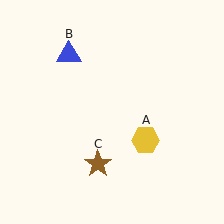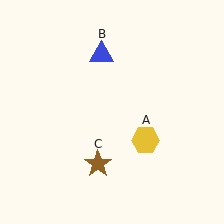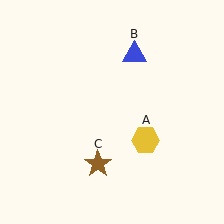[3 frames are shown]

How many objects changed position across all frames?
1 object changed position: blue triangle (object B).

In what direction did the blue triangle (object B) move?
The blue triangle (object B) moved right.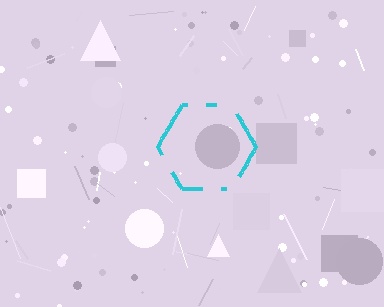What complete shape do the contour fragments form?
The contour fragments form a hexagon.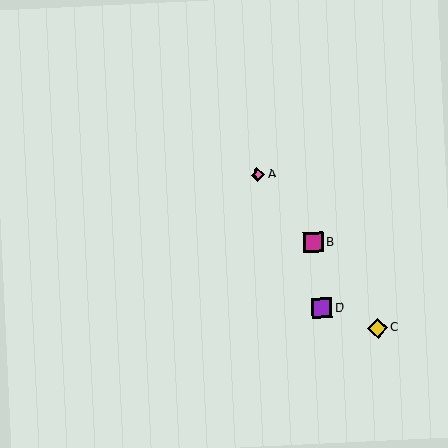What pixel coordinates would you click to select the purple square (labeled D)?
Click at (322, 308) to select the purple square D.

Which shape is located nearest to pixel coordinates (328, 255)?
The magenta square (labeled B) at (314, 242) is nearest to that location.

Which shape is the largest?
The purple square (labeled D) is the largest.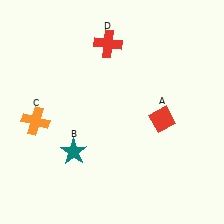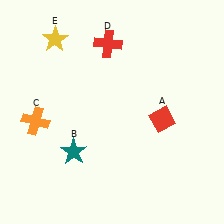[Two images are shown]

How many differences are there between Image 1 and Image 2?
There is 1 difference between the two images.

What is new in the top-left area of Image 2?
A yellow star (E) was added in the top-left area of Image 2.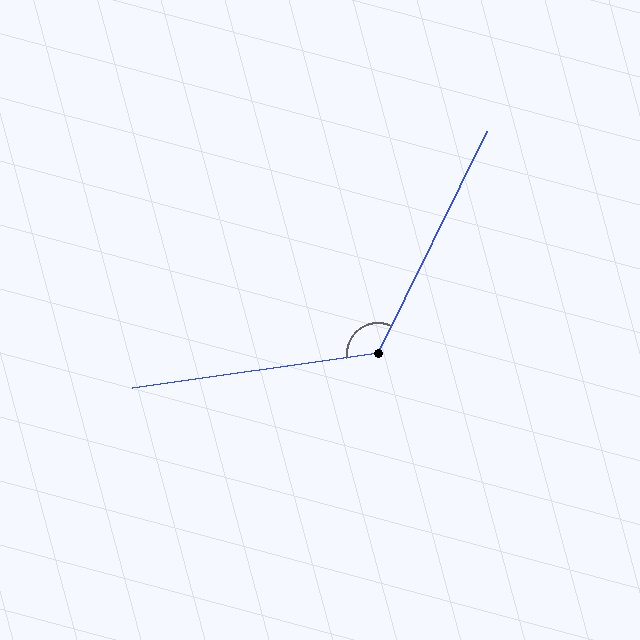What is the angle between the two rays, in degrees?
Approximately 124 degrees.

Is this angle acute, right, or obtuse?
It is obtuse.